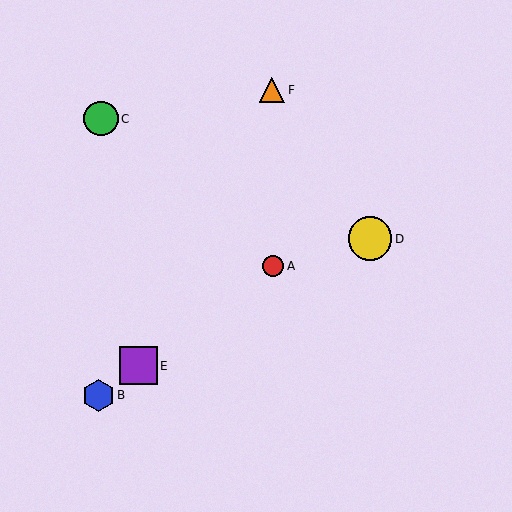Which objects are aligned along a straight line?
Objects A, B, E are aligned along a straight line.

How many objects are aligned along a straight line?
3 objects (A, B, E) are aligned along a straight line.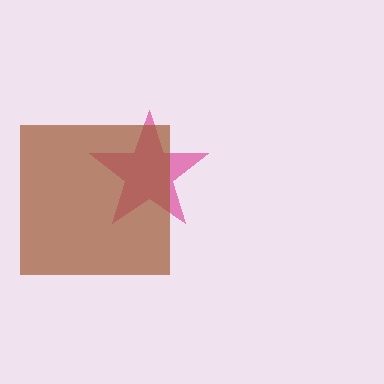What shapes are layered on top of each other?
The layered shapes are: a magenta star, a brown square.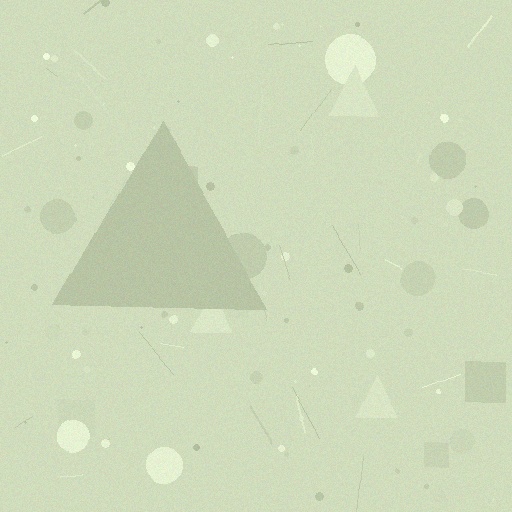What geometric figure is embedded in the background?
A triangle is embedded in the background.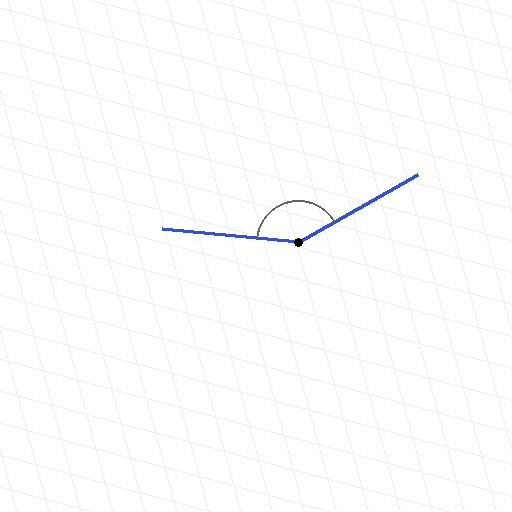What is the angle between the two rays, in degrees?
Approximately 145 degrees.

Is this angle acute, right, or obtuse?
It is obtuse.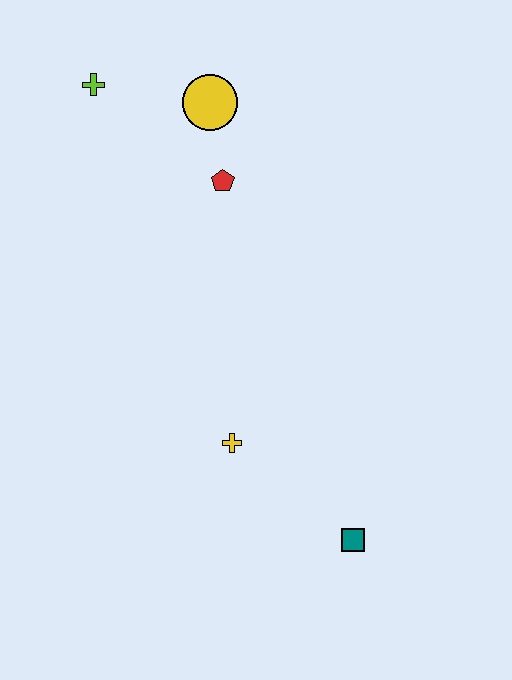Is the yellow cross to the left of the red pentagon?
No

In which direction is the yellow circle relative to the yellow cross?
The yellow circle is above the yellow cross.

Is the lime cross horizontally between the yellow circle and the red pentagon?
No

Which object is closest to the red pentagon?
The yellow circle is closest to the red pentagon.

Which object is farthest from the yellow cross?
The lime cross is farthest from the yellow cross.